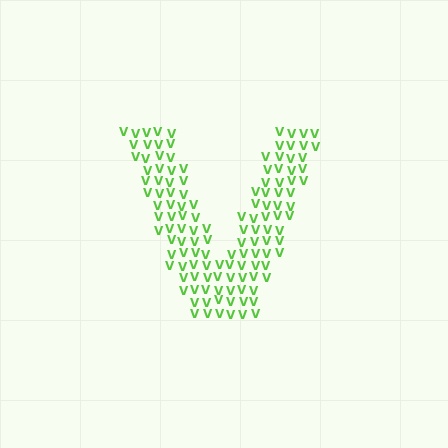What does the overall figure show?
The overall figure shows the letter V.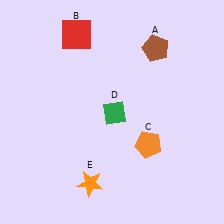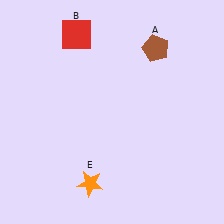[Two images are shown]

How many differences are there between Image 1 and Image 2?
There are 2 differences between the two images.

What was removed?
The green diamond (D), the orange pentagon (C) were removed in Image 2.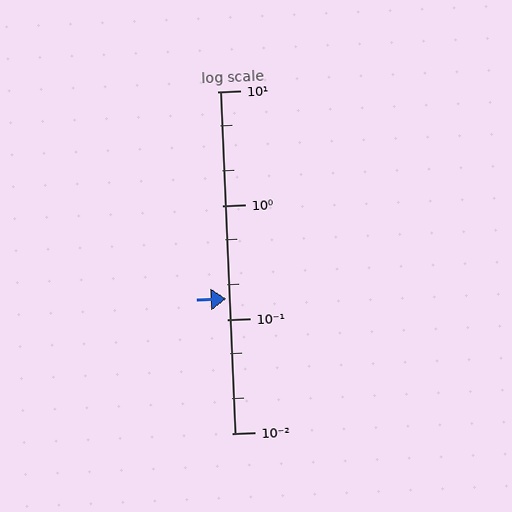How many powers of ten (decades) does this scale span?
The scale spans 3 decades, from 0.01 to 10.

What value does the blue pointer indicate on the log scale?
The pointer indicates approximately 0.15.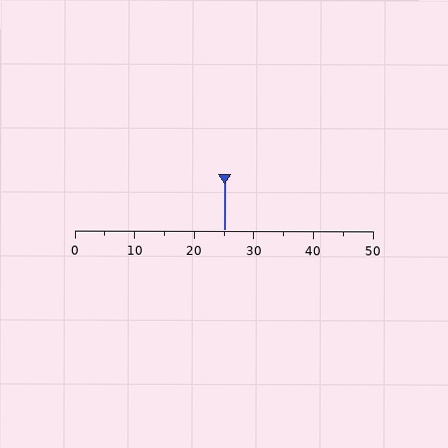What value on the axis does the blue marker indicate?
The marker indicates approximately 25.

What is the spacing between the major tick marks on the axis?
The major ticks are spaced 10 apart.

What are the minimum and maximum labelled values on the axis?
The axis runs from 0 to 50.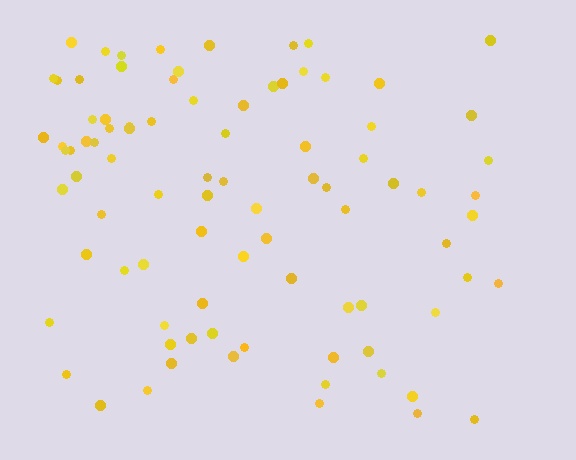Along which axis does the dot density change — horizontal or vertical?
Horizontal.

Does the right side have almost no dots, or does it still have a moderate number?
Still a moderate number, just noticeably fewer than the left.